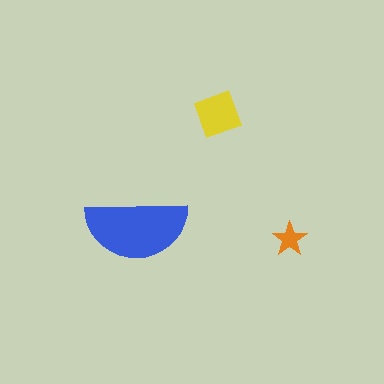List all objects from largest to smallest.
The blue semicircle, the yellow diamond, the orange star.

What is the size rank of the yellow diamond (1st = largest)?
2nd.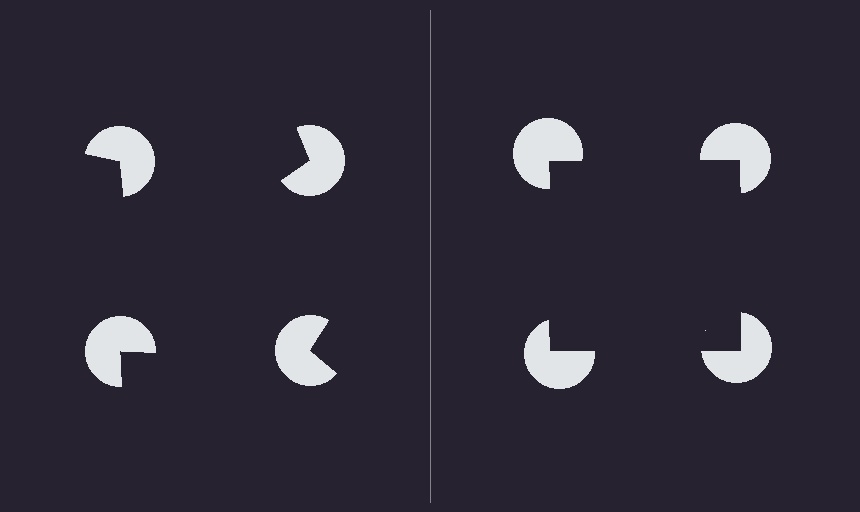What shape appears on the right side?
An illusory square.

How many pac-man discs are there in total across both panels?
8 — 4 on each side.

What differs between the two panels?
The pac-man discs are positioned identically on both sides; only the wedge orientations differ. On the right they align to a square; on the left they are misaligned.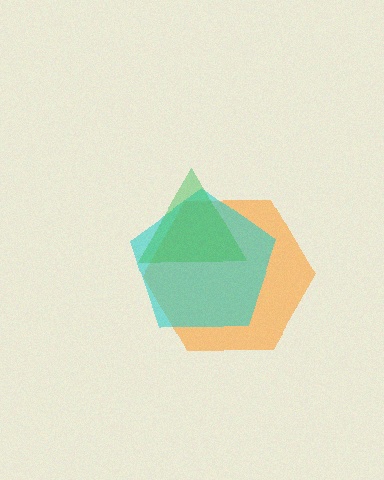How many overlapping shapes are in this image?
There are 3 overlapping shapes in the image.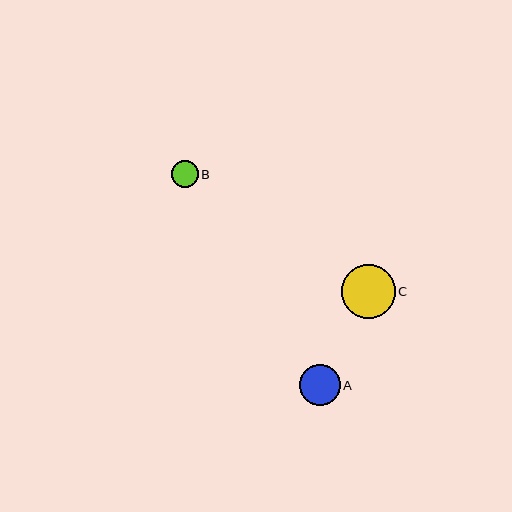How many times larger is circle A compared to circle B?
Circle A is approximately 1.5 times the size of circle B.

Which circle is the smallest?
Circle B is the smallest with a size of approximately 27 pixels.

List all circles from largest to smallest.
From largest to smallest: C, A, B.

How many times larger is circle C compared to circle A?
Circle C is approximately 1.3 times the size of circle A.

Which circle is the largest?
Circle C is the largest with a size of approximately 54 pixels.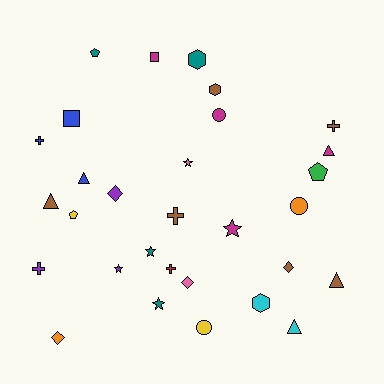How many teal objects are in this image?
There are 4 teal objects.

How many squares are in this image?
There are 2 squares.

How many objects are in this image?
There are 30 objects.